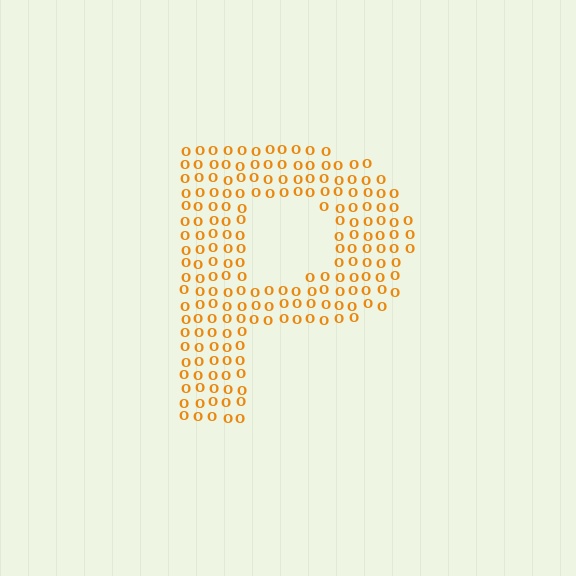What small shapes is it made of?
It is made of small letter O's.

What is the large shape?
The large shape is the letter P.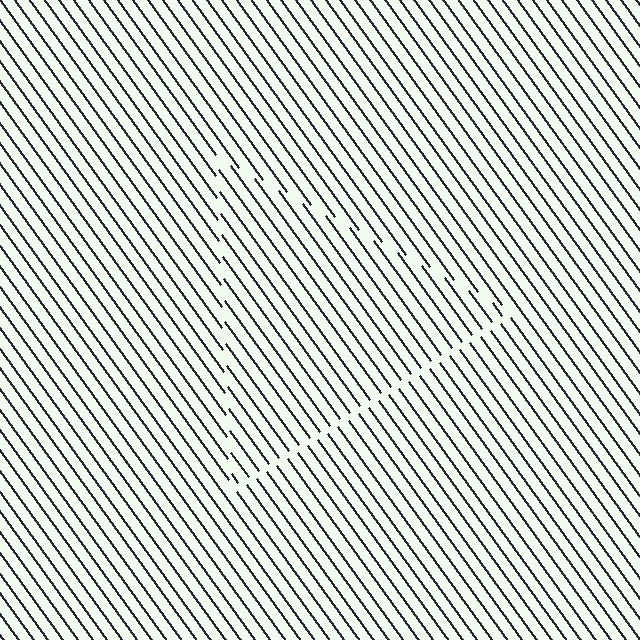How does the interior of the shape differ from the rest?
The interior of the shape contains the same grating, shifted by half a period — the contour is defined by the phase discontinuity where line-ends from the inner and outer gratings abut.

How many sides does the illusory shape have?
3 sides — the line-ends trace a triangle.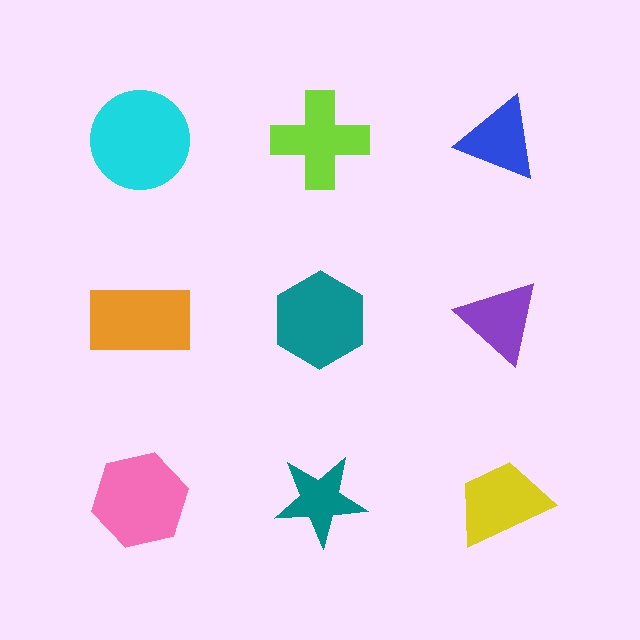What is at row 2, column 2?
A teal hexagon.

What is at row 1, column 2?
A lime cross.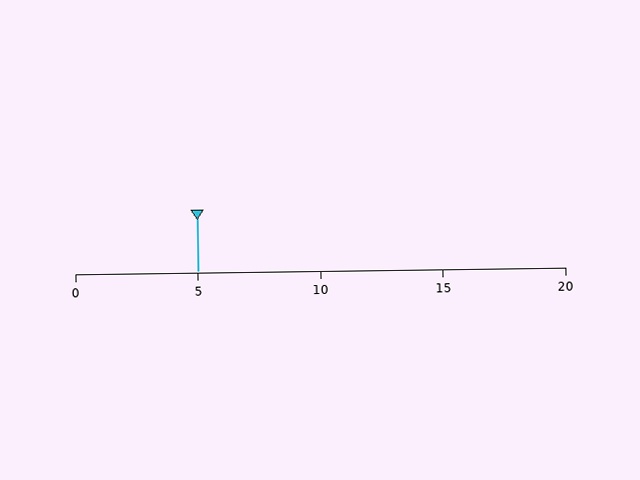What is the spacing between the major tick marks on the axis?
The major ticks are spaced 5 apart.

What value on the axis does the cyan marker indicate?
The marker indicates approximately 5.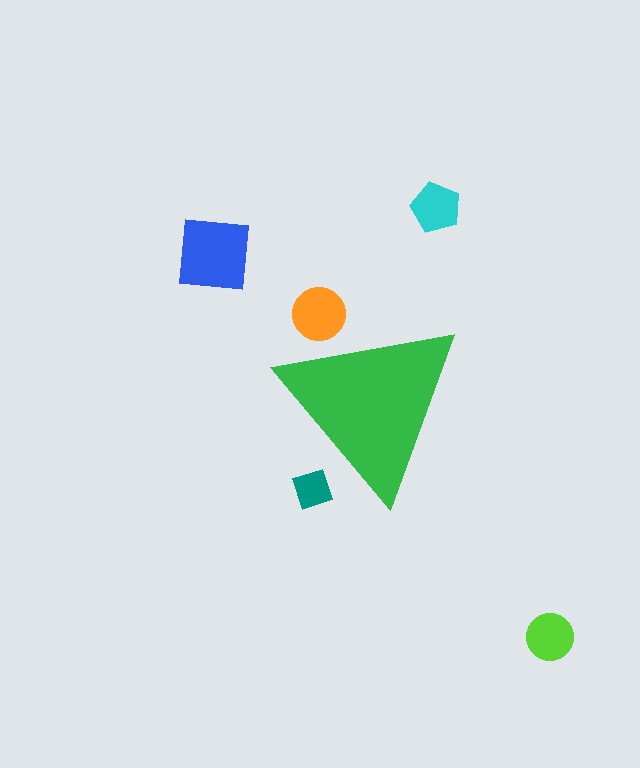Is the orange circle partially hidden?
Yes, the orange circle is partially hidden behind the green triangle.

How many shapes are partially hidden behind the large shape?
2 shapes are partially hidden.